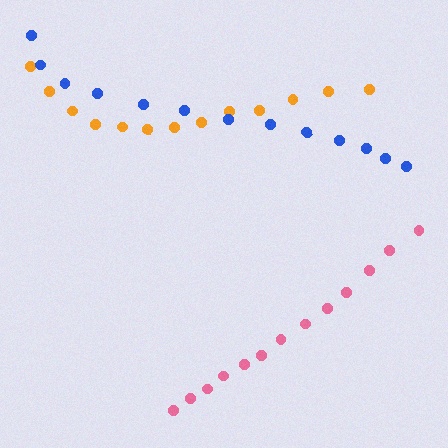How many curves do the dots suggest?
There are 3 distinct paths.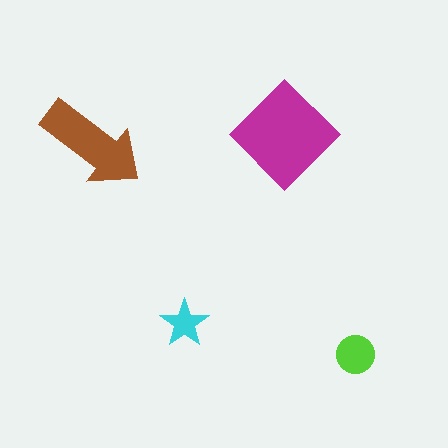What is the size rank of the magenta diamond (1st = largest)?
1st.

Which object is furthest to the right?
The lime circle is rightmost.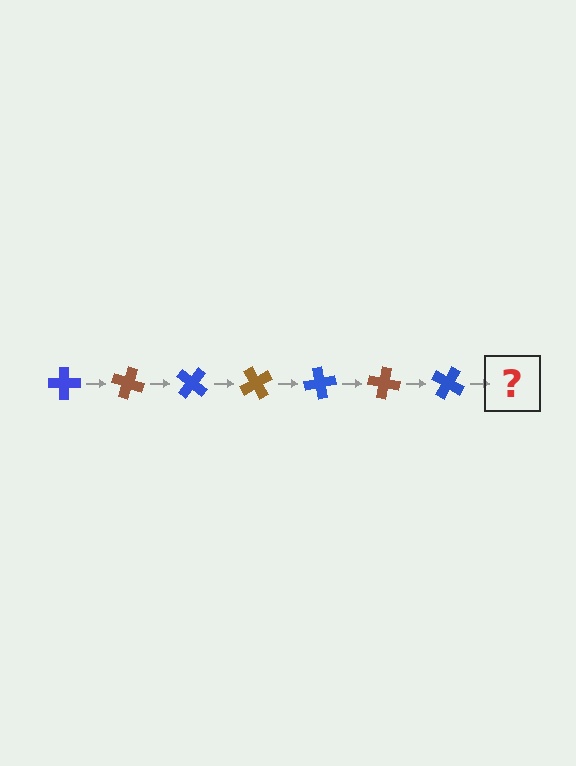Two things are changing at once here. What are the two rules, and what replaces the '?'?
The two rules are that it rotates 20 degrees each step and the color cycles through blue and brown. The '?' should be a brown cross, rotated 140 degrees from the start.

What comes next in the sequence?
The next element should be a brown cross, rotated 140 degrees from the start.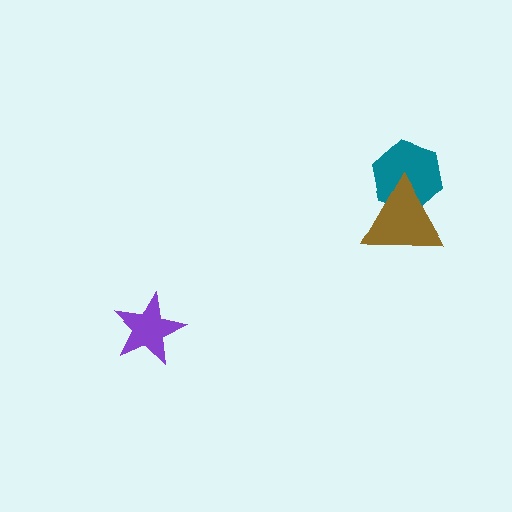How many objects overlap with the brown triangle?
1 object overlaps with the brown triangle.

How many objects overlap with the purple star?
0 objects overlap with the purple star.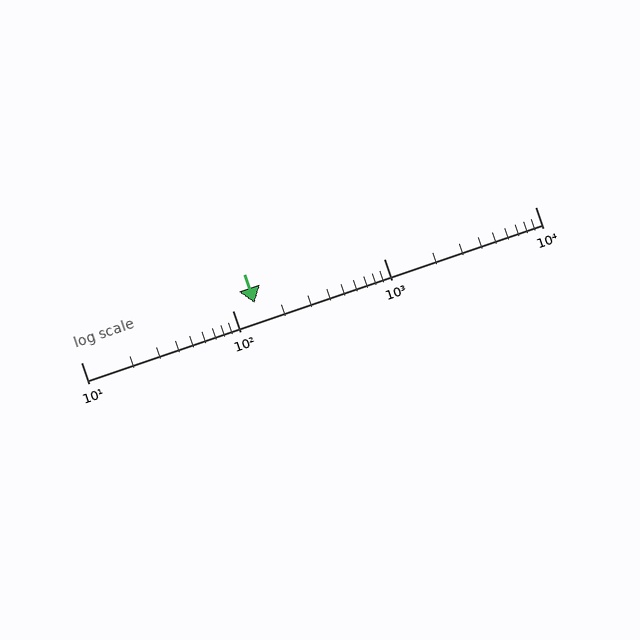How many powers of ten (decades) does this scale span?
The scale spans 3 decades, from 10 to 10000.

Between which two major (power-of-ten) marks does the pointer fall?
The pointer is between 100 and 1000.